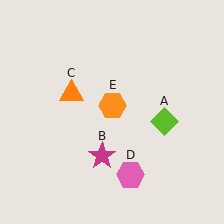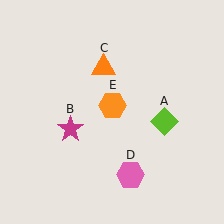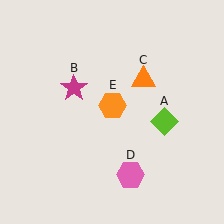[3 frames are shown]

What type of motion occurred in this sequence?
The magenta star (object B), orange triangle (object C) rotated clockwise around the center of the scene.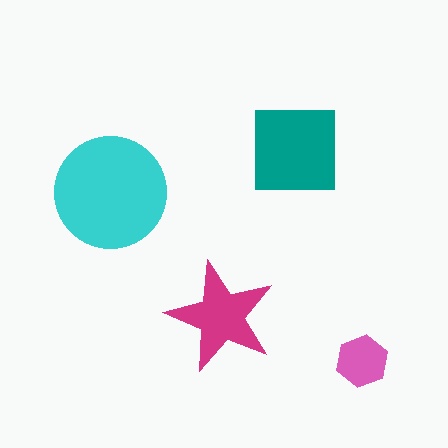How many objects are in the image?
There are 4 objects in the image.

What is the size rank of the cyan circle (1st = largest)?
1st.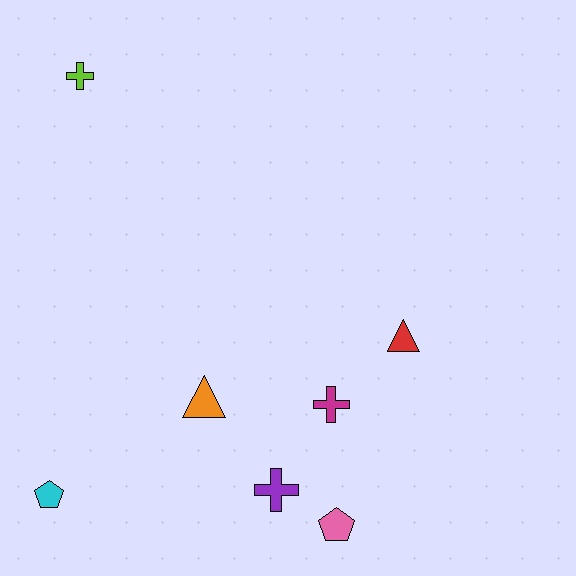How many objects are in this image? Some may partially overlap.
There are 7 objects.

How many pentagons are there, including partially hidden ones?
There are 2 pentagons.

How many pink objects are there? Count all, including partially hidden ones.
There is 1 pink object.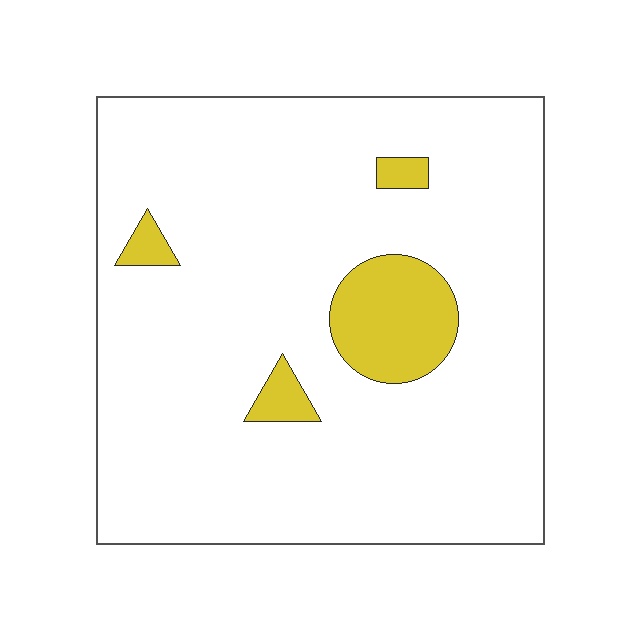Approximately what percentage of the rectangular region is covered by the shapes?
Approximately 10%.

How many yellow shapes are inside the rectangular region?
4.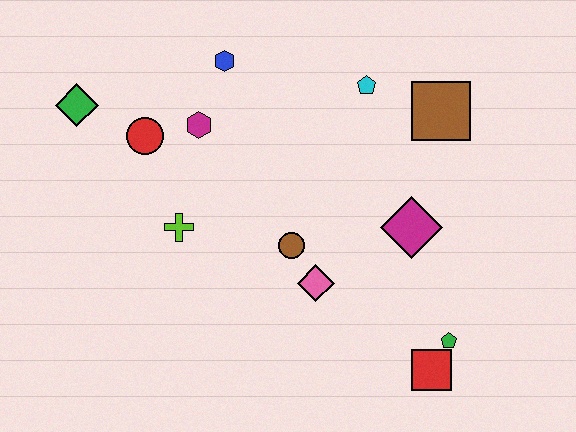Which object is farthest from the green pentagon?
The green diamond is farthest from the green pentagon.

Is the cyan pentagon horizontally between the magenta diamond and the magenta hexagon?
Yes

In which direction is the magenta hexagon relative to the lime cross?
The magenta hexagon is above the lime cross.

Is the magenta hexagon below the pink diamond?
No